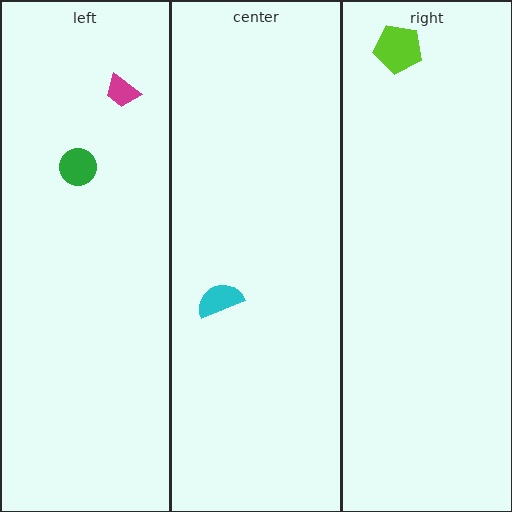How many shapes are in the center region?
1.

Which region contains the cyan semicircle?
The center region.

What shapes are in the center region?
The cyan semicircle.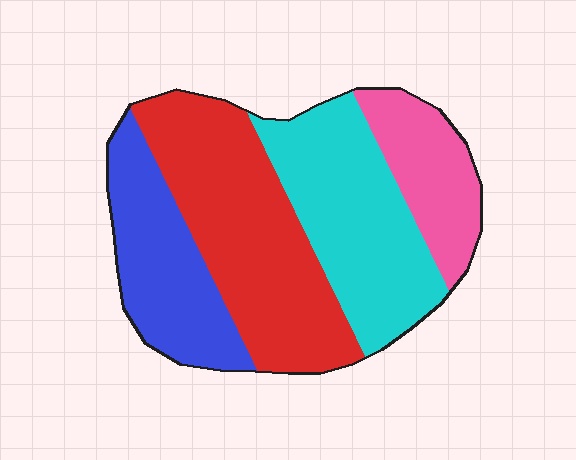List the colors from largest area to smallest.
From largest to smallest: red, cyan, blue, pink.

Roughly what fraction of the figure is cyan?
Cyan covers around 30% of the figure.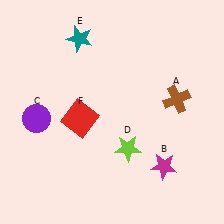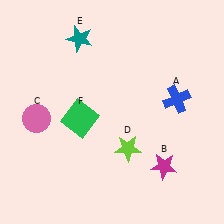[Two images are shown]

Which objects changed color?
A changed from brown to blue. C changed from purple to pink. F changed from red to green.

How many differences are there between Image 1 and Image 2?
There are 3 differences between the two images.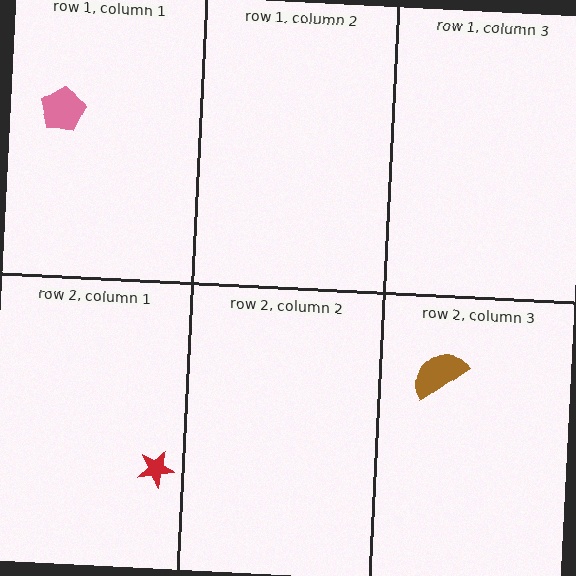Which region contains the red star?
The row 2, column 1 region.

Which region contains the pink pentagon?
The row 1, column 1 region.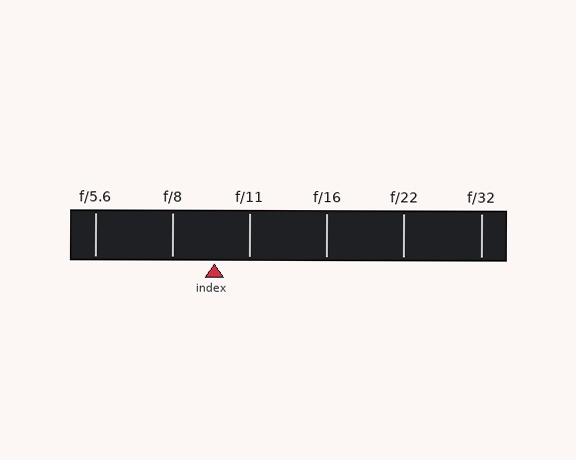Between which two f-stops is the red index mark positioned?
The index mark is between f/8 and f/11.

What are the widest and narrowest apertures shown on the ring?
The widest aperture shown is f/5.6 and the narrowest is f/32.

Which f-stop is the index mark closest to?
The index mark is closest to f/11.